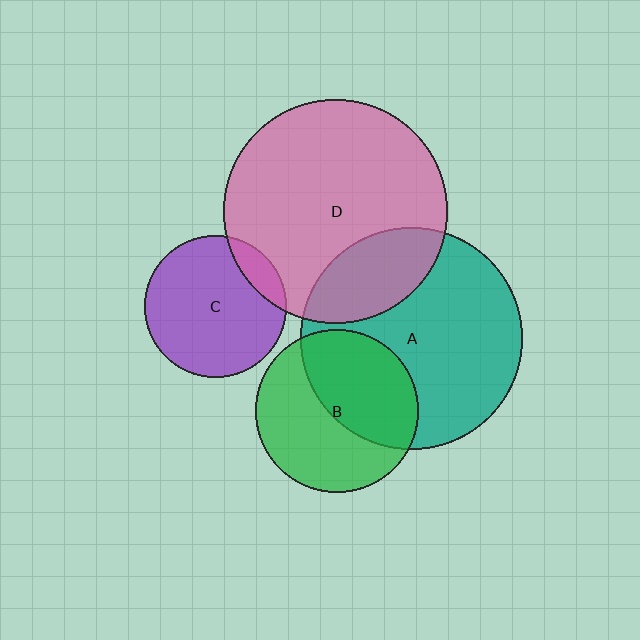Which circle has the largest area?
Circle D (pink).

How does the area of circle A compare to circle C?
Approximately 2.4 times.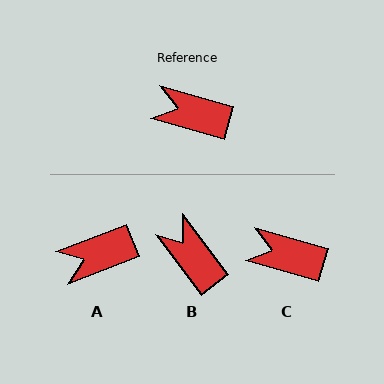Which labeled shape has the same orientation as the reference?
C.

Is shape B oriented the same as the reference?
No, it is off by about 37 degrees.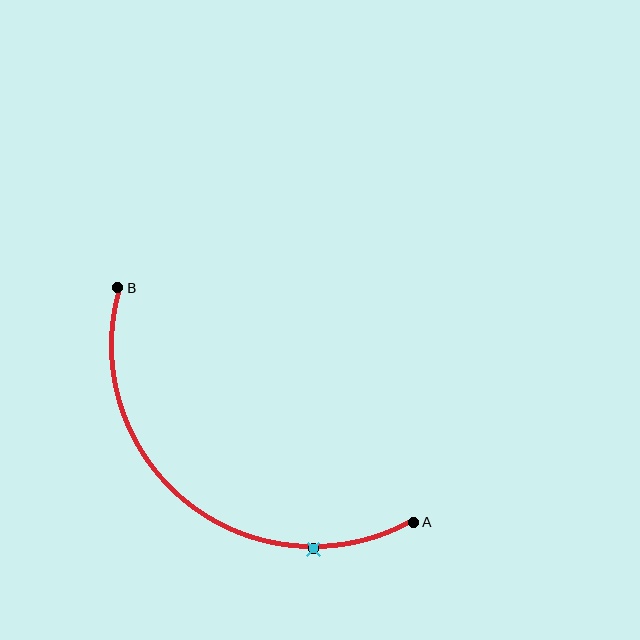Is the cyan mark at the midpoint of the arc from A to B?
No. The cyan mark lies on the arc but is closer to endpoint A. The arc midpoint would be at the point on the curve equidistant along the arc from both A and B.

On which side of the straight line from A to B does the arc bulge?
The arc bulges below and to the left of the straight line connecting A and B.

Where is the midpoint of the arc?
The arc midpoint is the point on the curve farthest from the straight line joining A and B. It sits below and to the left of that line.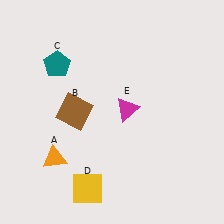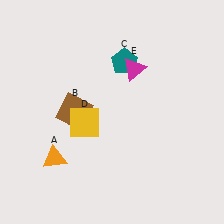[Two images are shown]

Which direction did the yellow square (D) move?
The yellow square (D) moved up.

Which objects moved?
The objects that moved are: the teal pentagon (C), the yellow square (D), the magenta triangle (E).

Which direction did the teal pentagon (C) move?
The teal pentagon (C) moved right.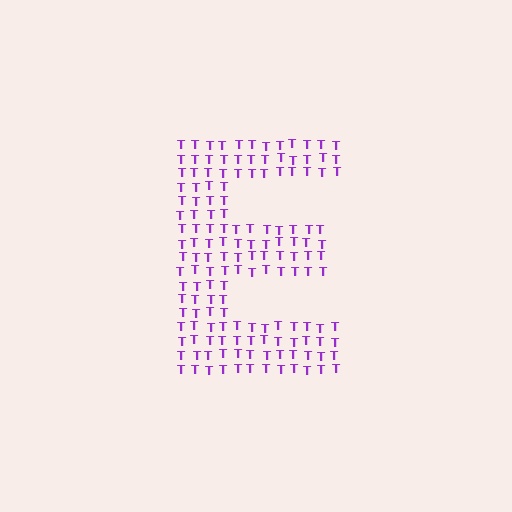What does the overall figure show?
The overall figure shows the letter E.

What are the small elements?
The small elements are letter T's.